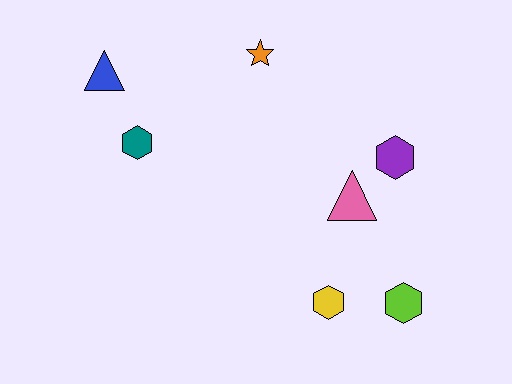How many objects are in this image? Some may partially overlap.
There are 7 objects.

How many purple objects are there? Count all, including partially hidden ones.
There is 1 purple object.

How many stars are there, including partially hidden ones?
There is 1 star.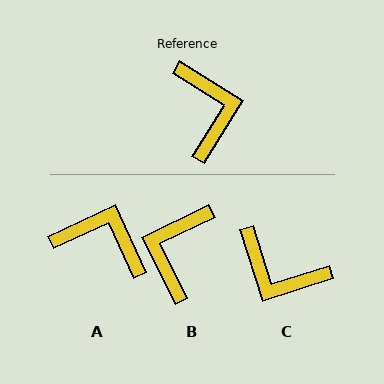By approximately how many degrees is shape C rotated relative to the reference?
Approximately 131 degrees clockwise.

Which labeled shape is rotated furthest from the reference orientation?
B, about 148 degrees away.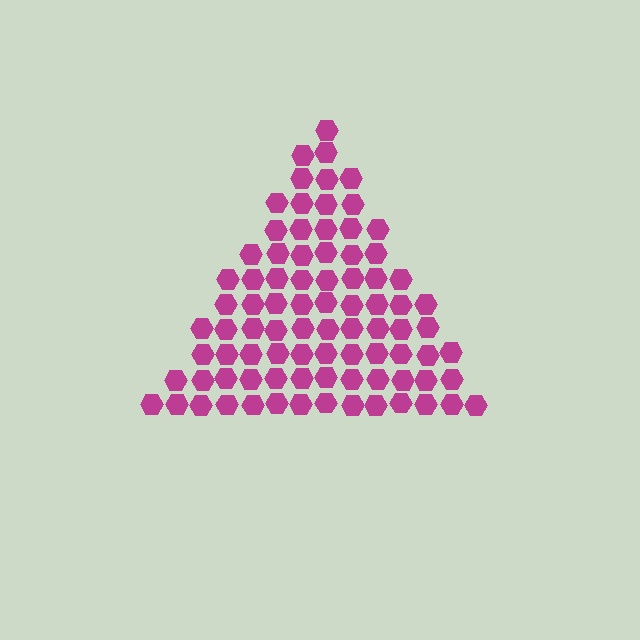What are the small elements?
The small elements are hexagons.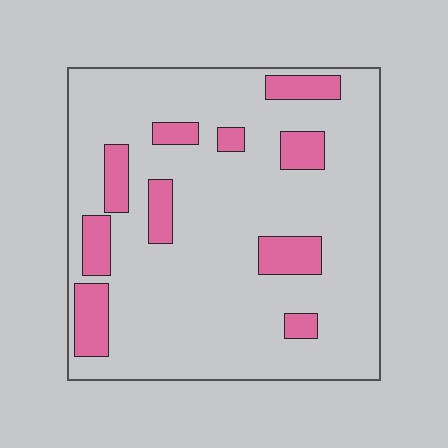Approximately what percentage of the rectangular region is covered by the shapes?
Approximately 15%.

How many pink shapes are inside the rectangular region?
10.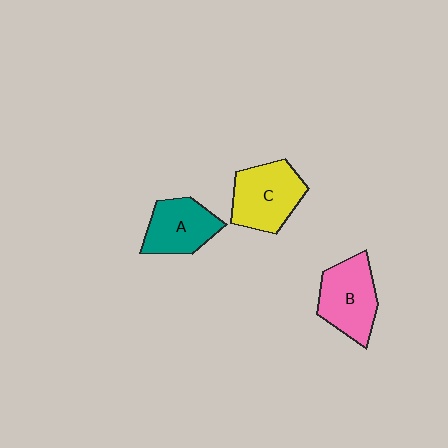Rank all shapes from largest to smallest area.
From largest to smallest: C (yellow), B (pink), A (teal).